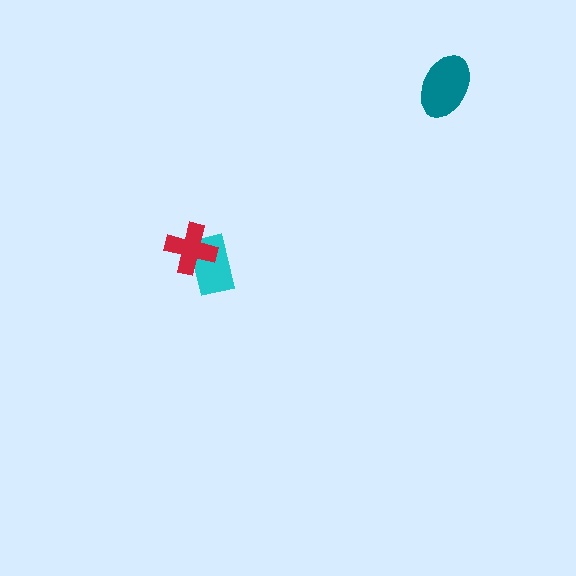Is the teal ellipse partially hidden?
No, no other shape covers it.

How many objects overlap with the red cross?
1 object overlaps with the red cross.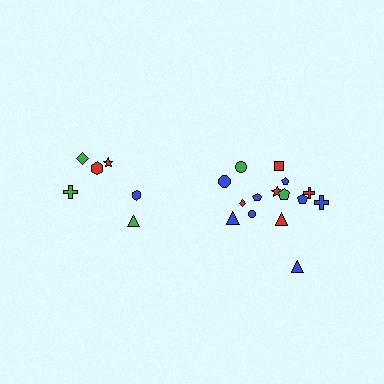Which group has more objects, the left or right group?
The right group.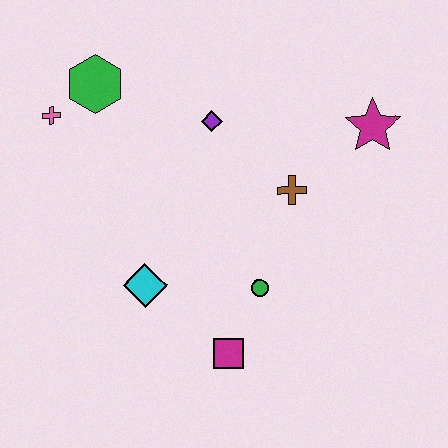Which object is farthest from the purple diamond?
The magenta square is farthest from the purple diamond.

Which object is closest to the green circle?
The magenta square is closest to the green circle.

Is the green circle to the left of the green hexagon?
No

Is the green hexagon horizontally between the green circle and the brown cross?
No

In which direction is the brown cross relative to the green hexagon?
The brown cross is to the right of the green hexagon.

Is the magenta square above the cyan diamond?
No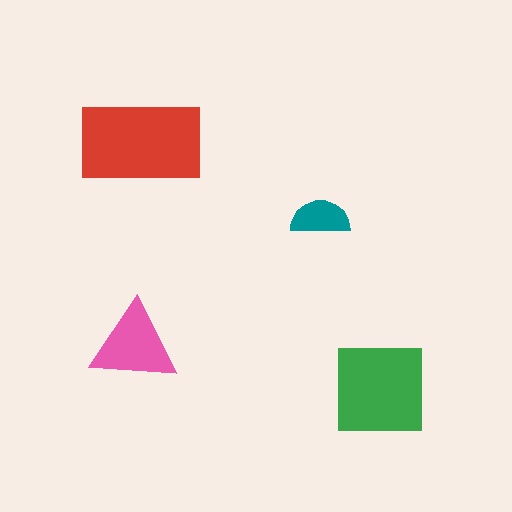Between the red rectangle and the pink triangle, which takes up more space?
The red rectangle.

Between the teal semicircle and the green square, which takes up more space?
The green square.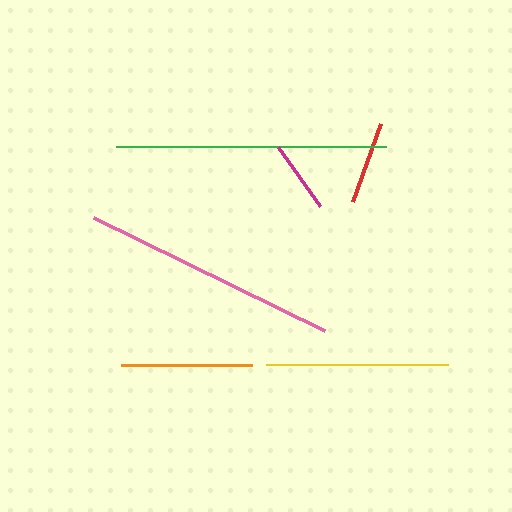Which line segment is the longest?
The green line is the longest at approximately 270 pixels.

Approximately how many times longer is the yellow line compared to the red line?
The yellow line is approximately 2.2 times the length of the red line.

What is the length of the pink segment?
The pink segment is approximately 257 pixels long.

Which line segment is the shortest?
The magenta line is the shortest at approximately 72 pixels.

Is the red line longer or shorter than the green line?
The green line is longer than the red line.